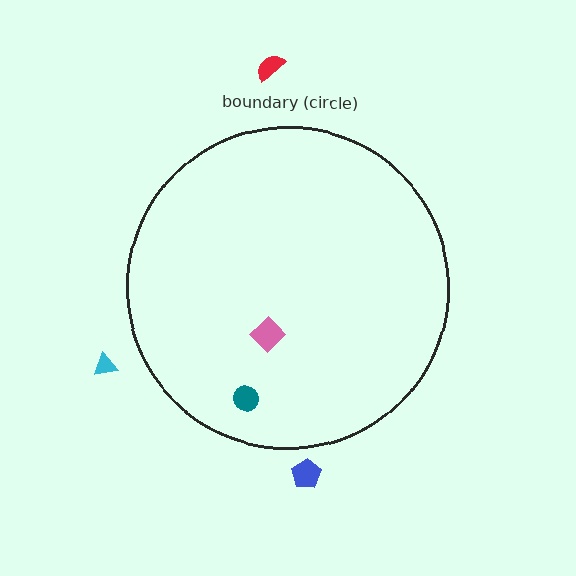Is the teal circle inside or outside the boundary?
Inside.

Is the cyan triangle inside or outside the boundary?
Outside.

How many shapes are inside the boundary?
2 inside, 3 outside.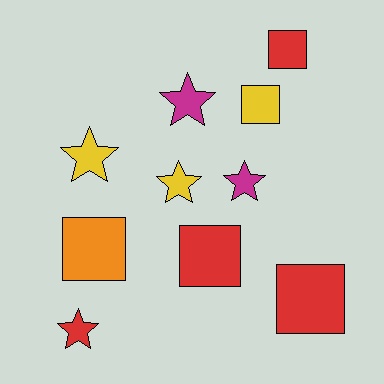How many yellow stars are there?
There are 2 yellow stars.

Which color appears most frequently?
Red, with 4 objects.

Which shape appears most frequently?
Square, with 5 objects.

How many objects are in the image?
There are 10 objects.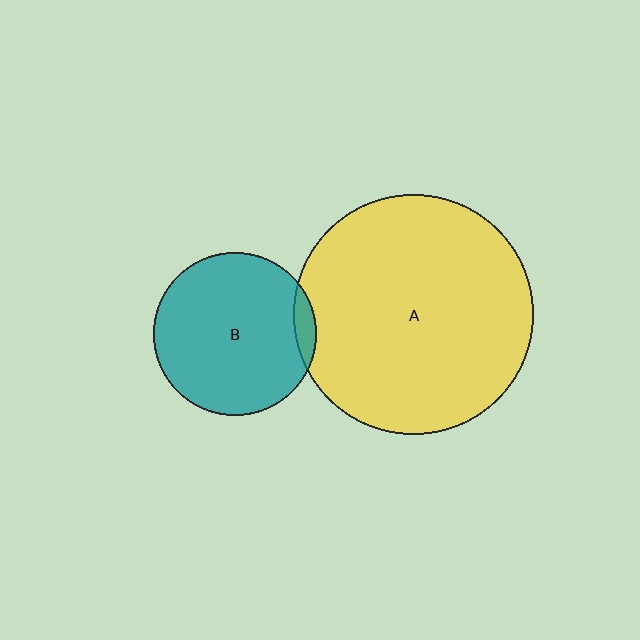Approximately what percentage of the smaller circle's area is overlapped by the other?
Approximately 5%.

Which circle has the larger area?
Circle A (yellow).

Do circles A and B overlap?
Yes.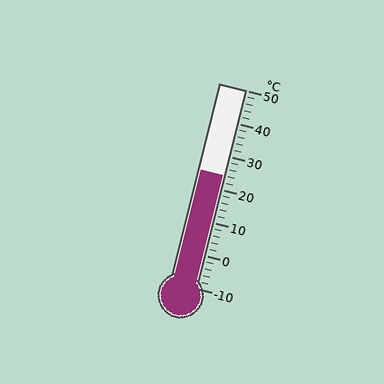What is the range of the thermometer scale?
The thermometer scale ranges from -10°C to 50°C.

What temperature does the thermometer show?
The thermometer shows approximately 24°C.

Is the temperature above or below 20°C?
The temperature is above 20°C.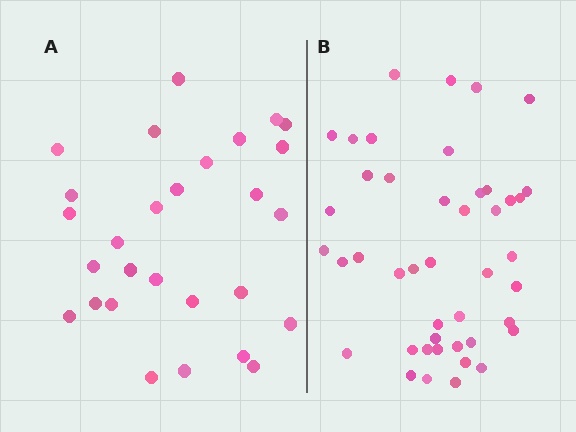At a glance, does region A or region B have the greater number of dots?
Region B (the right region) has more dots.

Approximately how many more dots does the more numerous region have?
Region B has approximately 15 more dots than region A.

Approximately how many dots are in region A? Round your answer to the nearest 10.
About 30 dots. (The exact count is 28, which rounds to 30.)